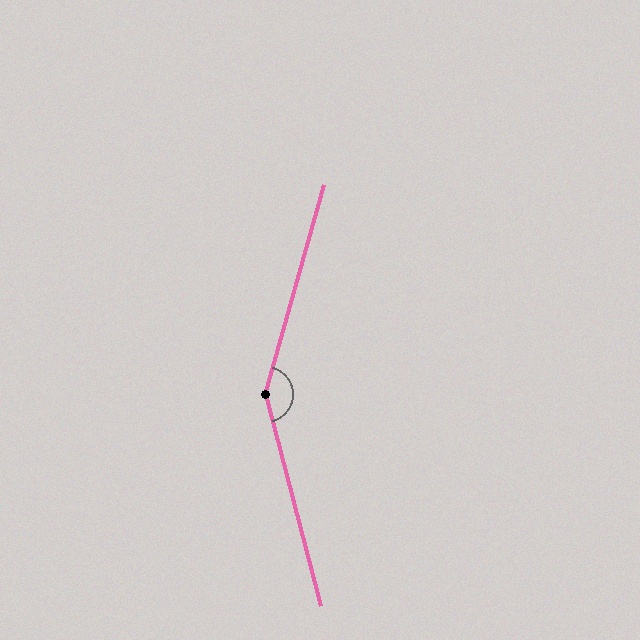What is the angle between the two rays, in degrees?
Approximately 150 degrees.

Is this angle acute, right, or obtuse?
It is obtuse.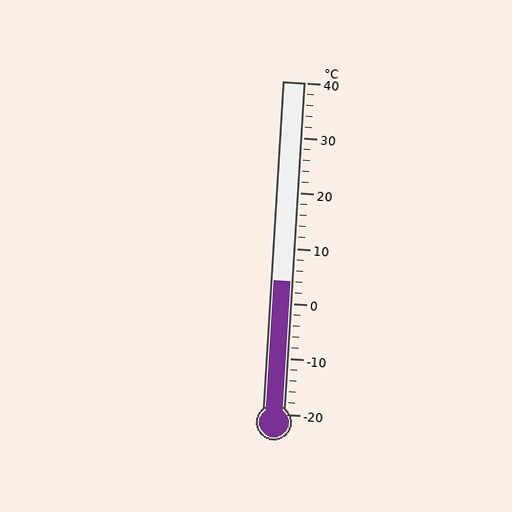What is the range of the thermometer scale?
The thermometer scale ranges from -20°C to 40°C.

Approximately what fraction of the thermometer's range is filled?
The thermometer is filled to approximately 40% of its range.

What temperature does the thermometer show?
The thermometer shows approximately 4°C.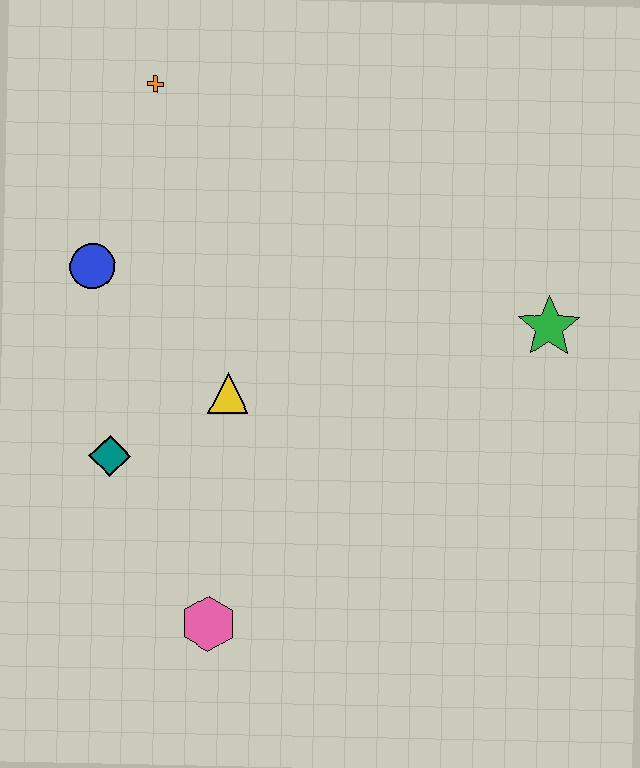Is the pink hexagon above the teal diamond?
No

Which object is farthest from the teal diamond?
The green star is farthest from the teal diamond.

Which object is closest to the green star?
The yellow triangle is closest to the green star.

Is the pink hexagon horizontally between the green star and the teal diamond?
Yes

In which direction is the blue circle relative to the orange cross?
The blue circle is below the orange cross.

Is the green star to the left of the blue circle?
No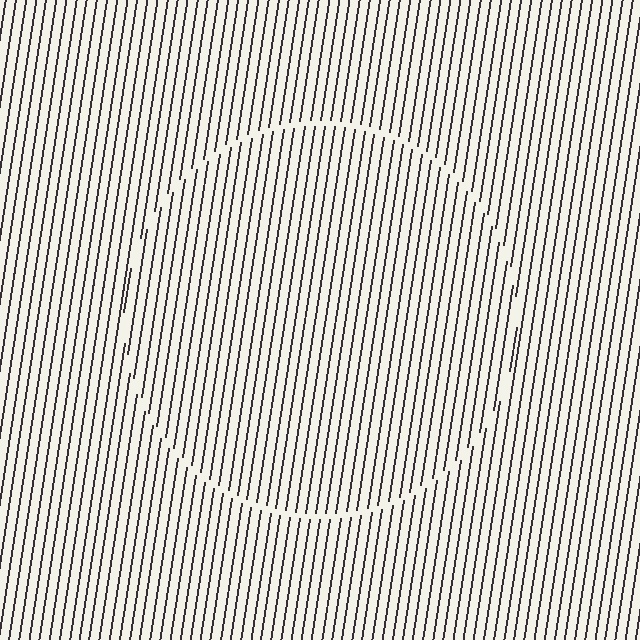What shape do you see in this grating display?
An illusory circle. The interior of the shape contains the same grating, shifted by half a period — the contour is defined by the phase discontinuity where line-ends from the inner and outer gratings abut.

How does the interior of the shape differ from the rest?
The interior of the shape contains the same grating, shifted by half a period — the contour is defined by the phase discontinuity where line-ends from the inner and outer gratings abut.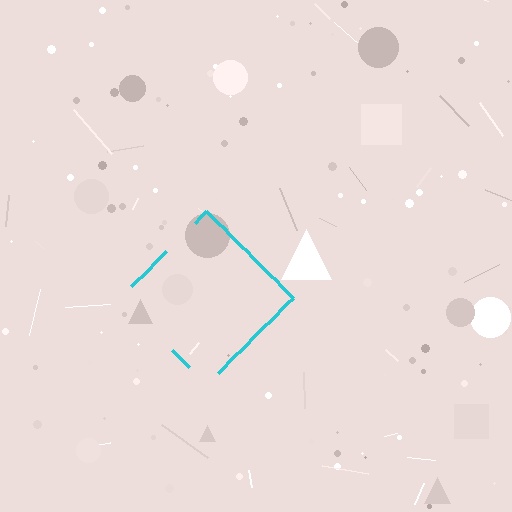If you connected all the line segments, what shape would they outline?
They would outline a diamond.